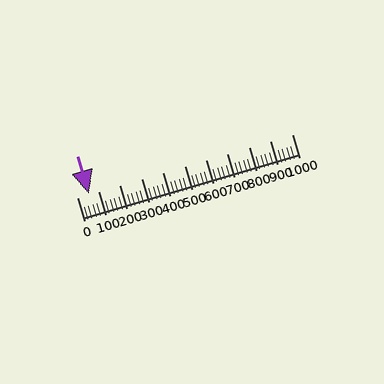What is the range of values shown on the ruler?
The ruler shows values from 0 to 1000.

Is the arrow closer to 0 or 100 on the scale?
The arrow is closer to 100.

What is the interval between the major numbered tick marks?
The major tick marks are spaced 100 units apart.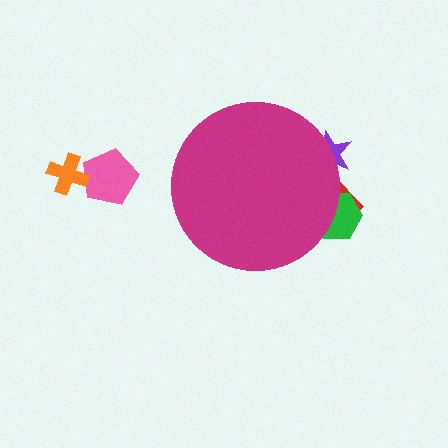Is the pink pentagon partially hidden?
No, the pink pentagon is fully visible.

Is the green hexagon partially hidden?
Yes, the green hexagon is partially hidden behind the magenta circle.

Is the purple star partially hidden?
Yes, the purple star is partially hidden behind the magenta circle.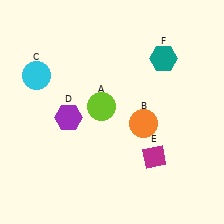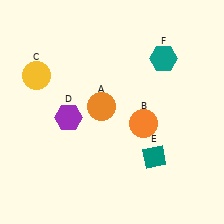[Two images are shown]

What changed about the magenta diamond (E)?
In Image 1, E is magenta. In Image 2, it changed to teal.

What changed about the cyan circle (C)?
In Image 1, C is cyan. In Image 2, it changed to yellow.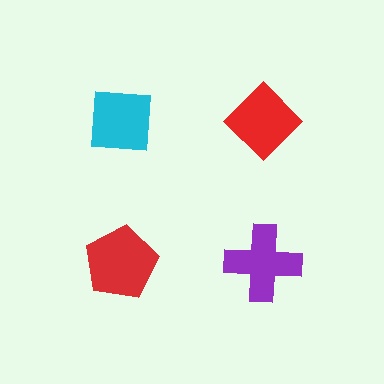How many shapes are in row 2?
2 shapes.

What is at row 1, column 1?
A cyan square.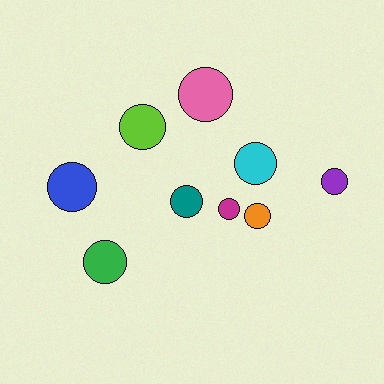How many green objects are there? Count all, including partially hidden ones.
There is 1 green object.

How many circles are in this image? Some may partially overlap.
There are 9 circles.